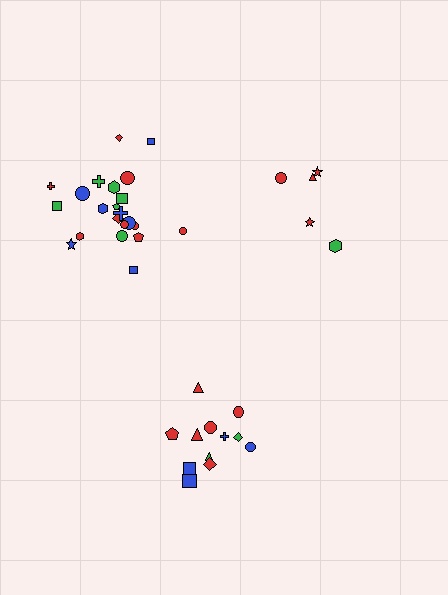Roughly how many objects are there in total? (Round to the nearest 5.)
Roughly 40 objects in total.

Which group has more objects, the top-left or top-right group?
The top-left group.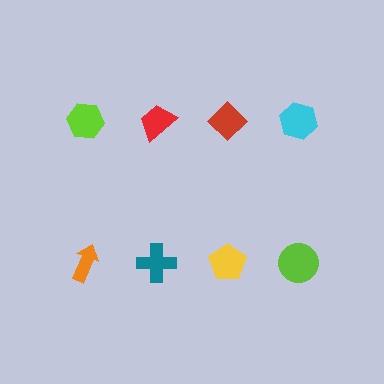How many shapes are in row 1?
4 shapes.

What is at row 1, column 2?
A red trapezoid.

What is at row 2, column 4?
A lime circle.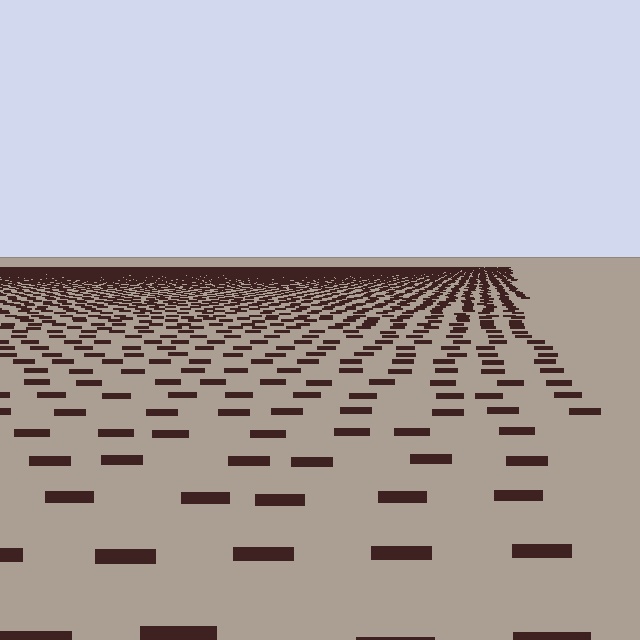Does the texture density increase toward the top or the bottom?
Density increases toward the top.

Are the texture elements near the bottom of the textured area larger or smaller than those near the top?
Larger. Near the bottom, elements are closer to the viewer and appear at a bigger on-screen size.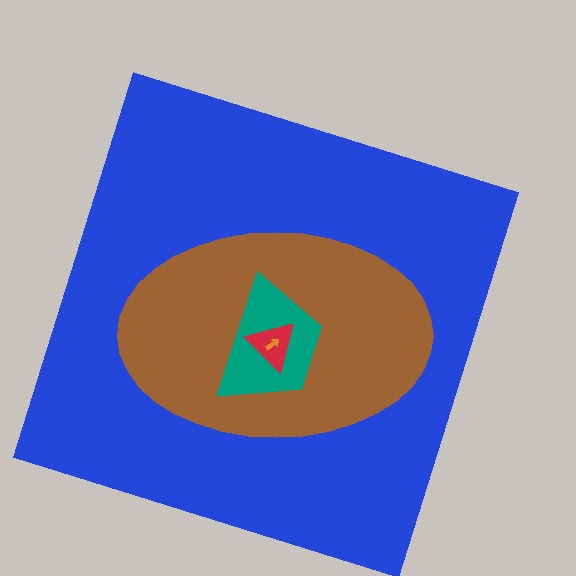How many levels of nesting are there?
5.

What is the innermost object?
The orange arrow.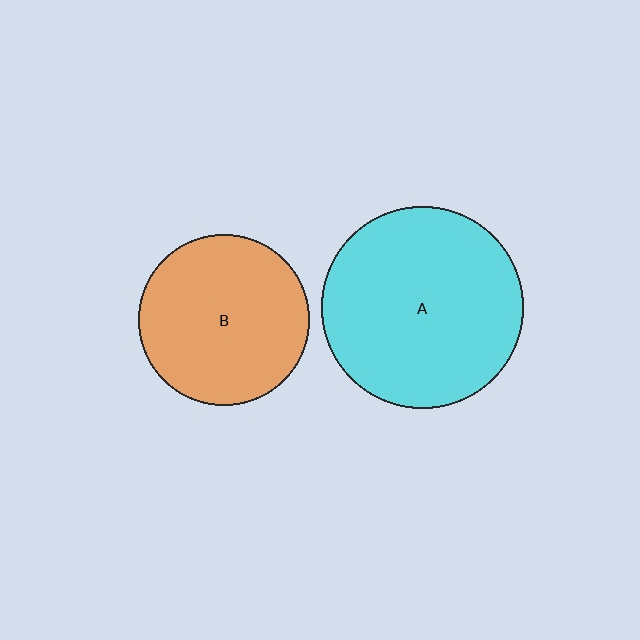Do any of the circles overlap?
No, none of the circles overlap.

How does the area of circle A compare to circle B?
Approximately 1.4 times.